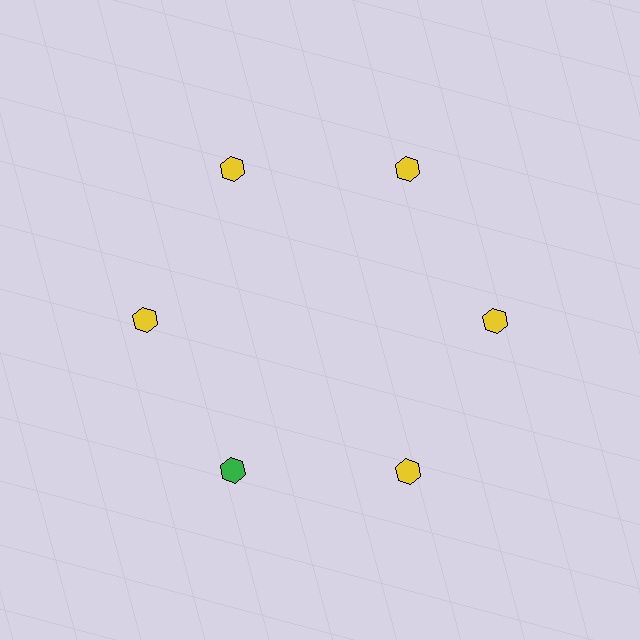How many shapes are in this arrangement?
There are 6 shapes arranged in a ring pattern.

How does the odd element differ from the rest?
It has a different color: green instead of yellow.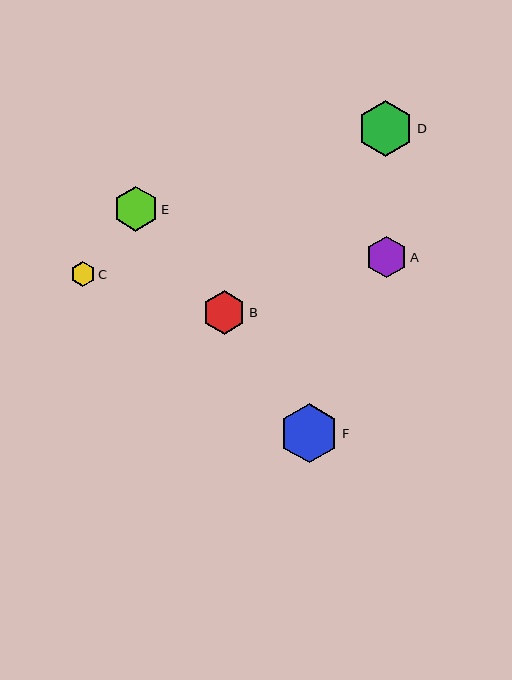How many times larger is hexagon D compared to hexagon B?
Hexagon D is approximately 1.3 times the size of hexagon B.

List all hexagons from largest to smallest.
From largest to smallest: F, D, E, B, A, C.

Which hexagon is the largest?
Hexagon F is the largest with a size of approximately 60 pixels.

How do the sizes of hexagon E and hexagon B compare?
Hexagon E and hexagon B are approximately the same size.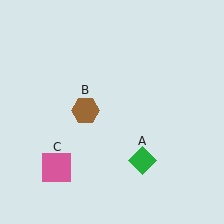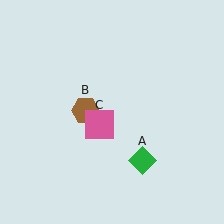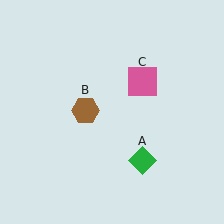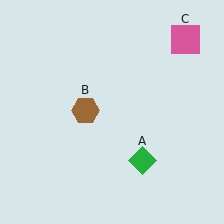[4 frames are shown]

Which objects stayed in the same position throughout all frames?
Green diamond (object A) and brown hexagon (object B) remained stationary.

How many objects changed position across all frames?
1 object changed position: pink square (object C).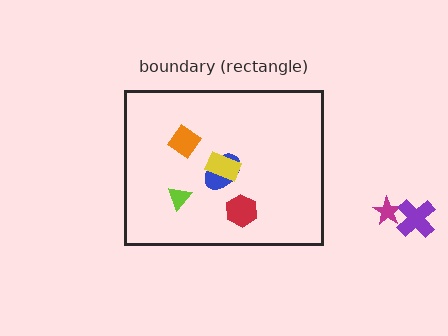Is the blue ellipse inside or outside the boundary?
Inside.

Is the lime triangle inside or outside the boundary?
Inside.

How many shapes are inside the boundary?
5 inside, 2 outside.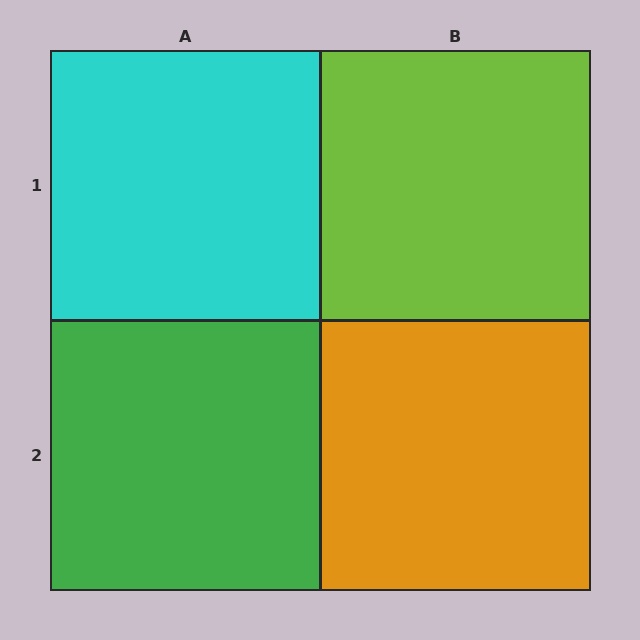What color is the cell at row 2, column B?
Orange.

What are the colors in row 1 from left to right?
Cyan, lime.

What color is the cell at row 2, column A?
Green.